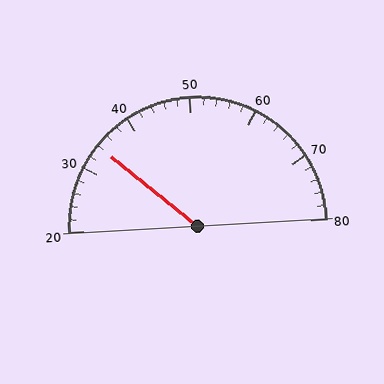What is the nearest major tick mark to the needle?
The nearest major tick mark is 30.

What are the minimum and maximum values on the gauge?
The gauge ranges from 20 to 80.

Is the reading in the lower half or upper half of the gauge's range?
The reading is in the lower half of the range (20 to 80).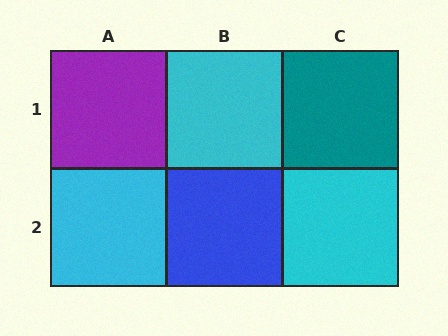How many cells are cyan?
3 cells are cyan.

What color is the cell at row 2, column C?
Cyan.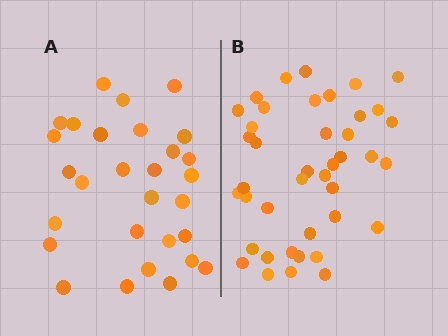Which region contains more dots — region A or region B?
Region B (the right region) has more dots.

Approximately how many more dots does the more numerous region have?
Region B has roughly 12 or so more dots than region A.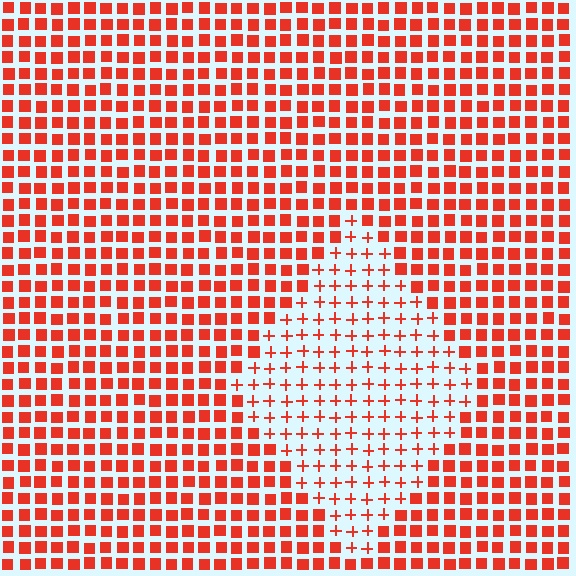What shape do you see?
I see a diamond.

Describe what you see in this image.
The image is filled with small red elements arranged in a uniform grid. A diamond-shaped region contains plus signs, while the surrounding area contains squares. The boundary is defined purely by the change in element shape.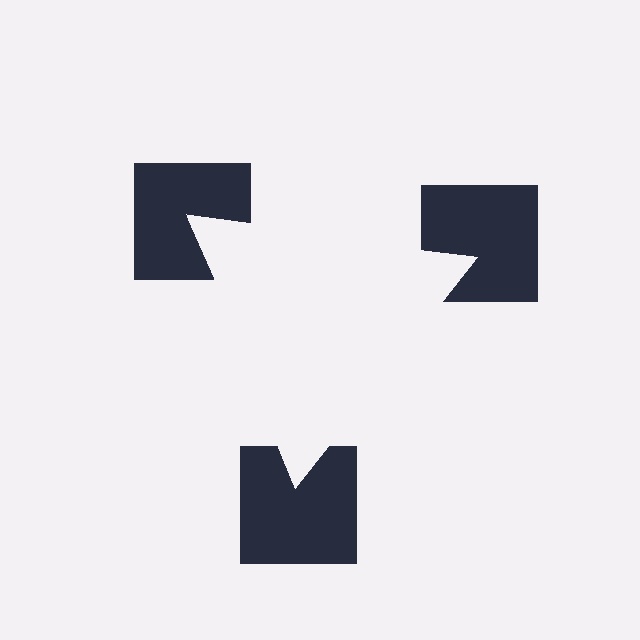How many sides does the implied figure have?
3 sides.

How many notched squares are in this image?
There are 3 — one at each vertex of the illusory triangle.